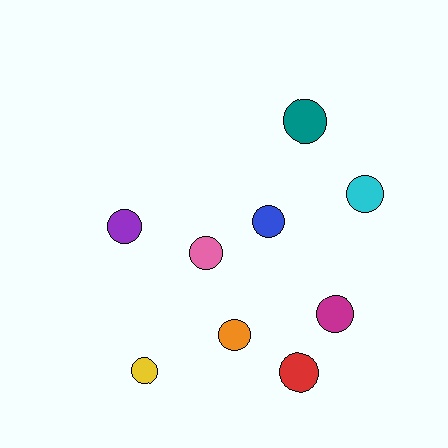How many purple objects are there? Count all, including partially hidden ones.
There is 1 purple object.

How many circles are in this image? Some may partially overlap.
There are 9 circles.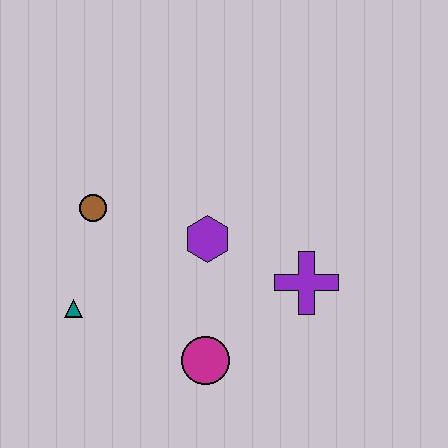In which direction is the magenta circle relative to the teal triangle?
The magenta circle is to the right of the teal triangle.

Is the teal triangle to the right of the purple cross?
No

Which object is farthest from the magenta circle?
The brown circle is farthest from the magenta circle.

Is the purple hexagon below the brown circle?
Yes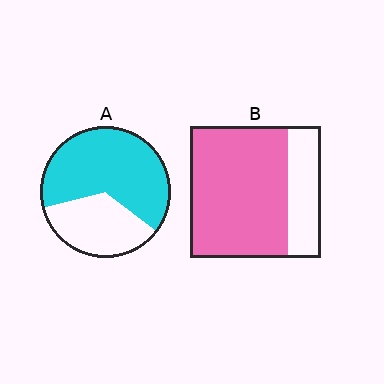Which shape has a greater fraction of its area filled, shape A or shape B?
Shape B.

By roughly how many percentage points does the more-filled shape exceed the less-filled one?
By roughly 10 percentage points (B over A).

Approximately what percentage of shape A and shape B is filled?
A is approximately 65% and B is approximately 75%.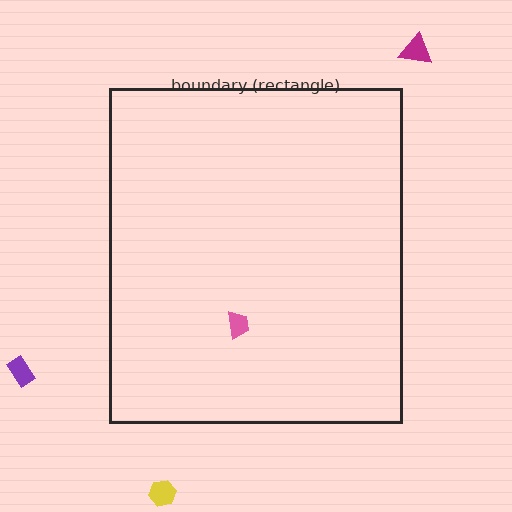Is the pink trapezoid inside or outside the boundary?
Inside.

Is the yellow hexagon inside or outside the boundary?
Outside.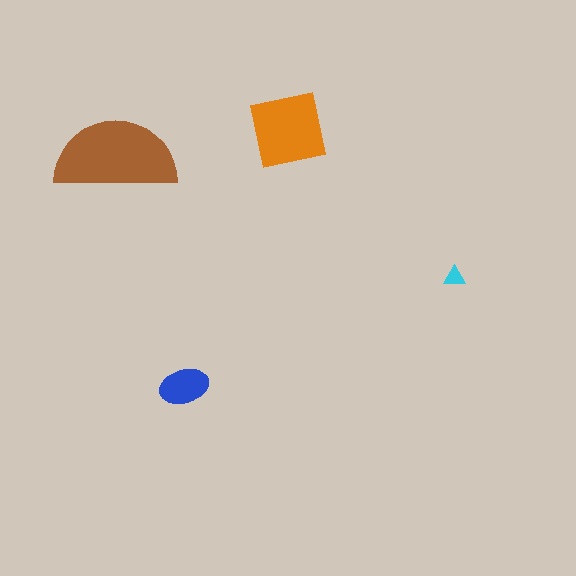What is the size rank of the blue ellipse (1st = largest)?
3rd.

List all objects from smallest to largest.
The cyan triangle, the blue ellipse, the orange square, the brown semicircle.